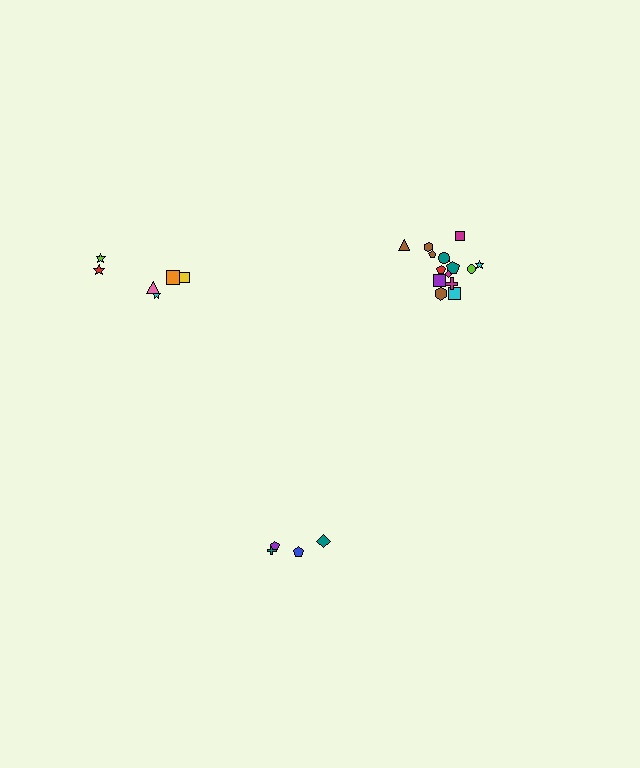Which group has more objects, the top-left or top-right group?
The top-right group.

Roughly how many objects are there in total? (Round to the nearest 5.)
Roughly 25 objects in total.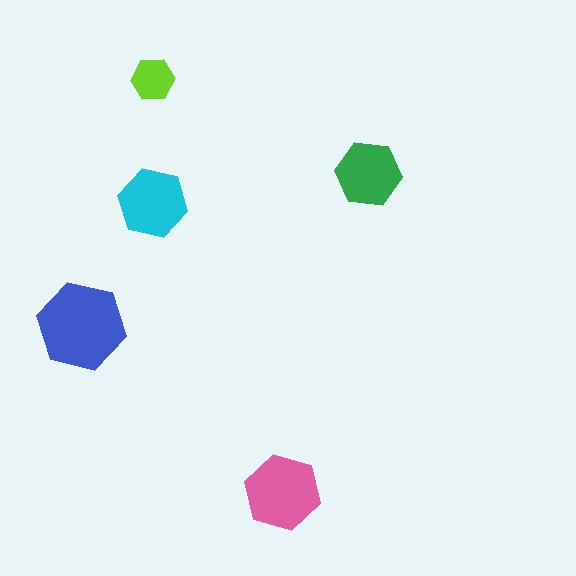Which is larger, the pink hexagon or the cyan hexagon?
The pink one.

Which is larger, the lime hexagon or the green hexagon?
The green one.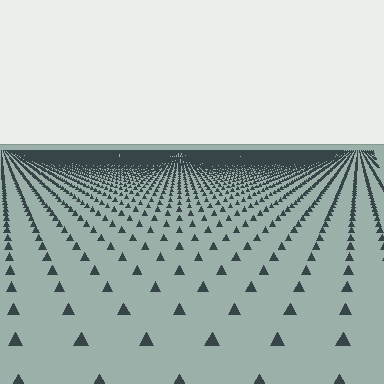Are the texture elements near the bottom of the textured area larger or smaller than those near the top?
Larger. Near the bottom, elements are closer to the viewer and appear at a bigger on-screen size.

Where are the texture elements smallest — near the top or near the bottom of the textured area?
Near the top.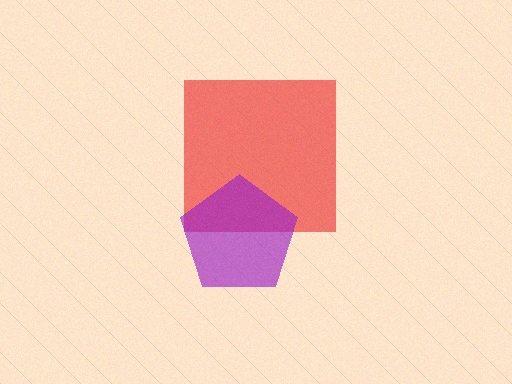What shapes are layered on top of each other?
The layered shapes are: a red square, a purple pentagon.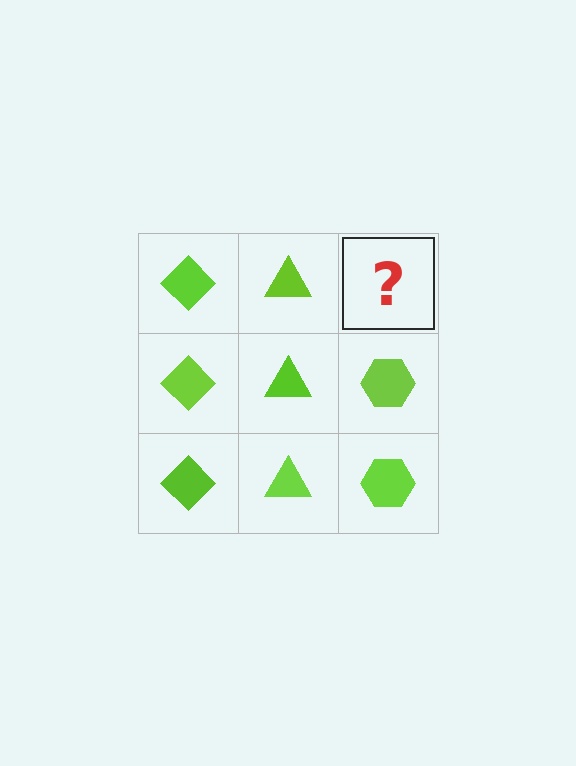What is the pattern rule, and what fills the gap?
The rule is that each column has a consistent shape. The gap should be filled with a lime hexagon.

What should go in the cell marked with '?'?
The missing cell should contain a lime hexagon.